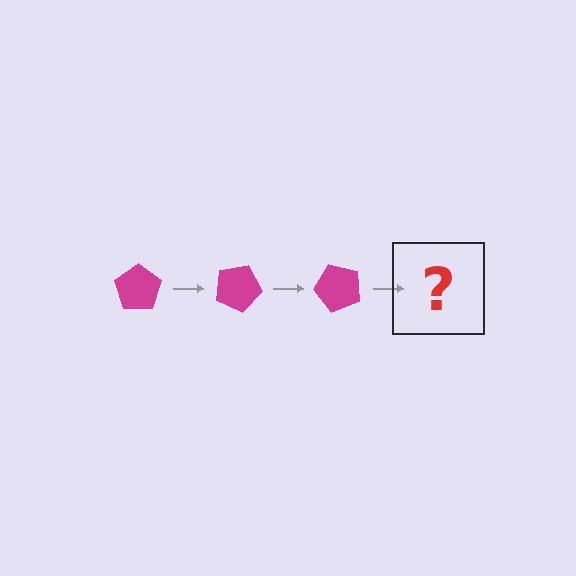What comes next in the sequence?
The next element should be a magenta pentagon rotated 75 degrees.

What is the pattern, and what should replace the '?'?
The pattern is that the pentagon rotates 25 degrees each step. The '?' should be a magenta pentagon rotated 75 degrees.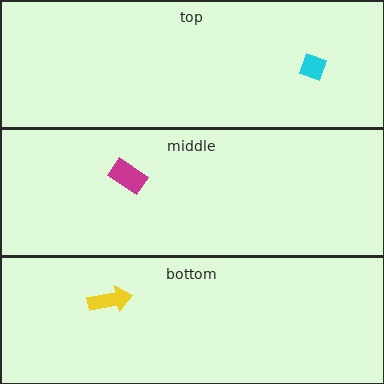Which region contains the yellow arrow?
The bottom region.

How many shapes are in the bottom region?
1.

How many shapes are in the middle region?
1.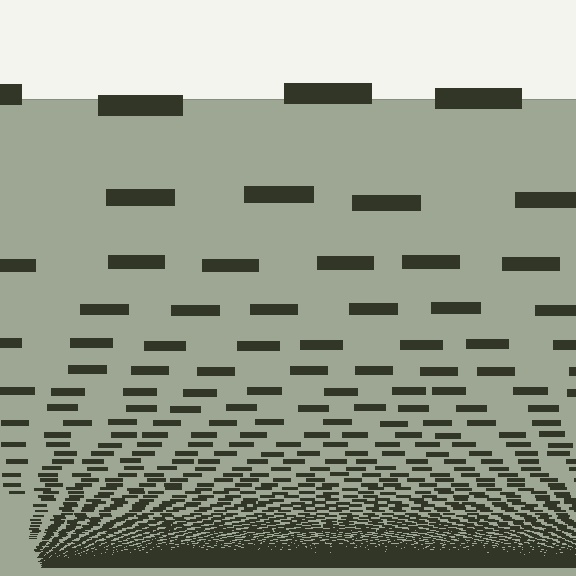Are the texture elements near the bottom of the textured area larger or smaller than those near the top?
Smaller. The gradient is inverted — elements near the bottom are smaller and denser.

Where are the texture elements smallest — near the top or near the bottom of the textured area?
Near the bottom.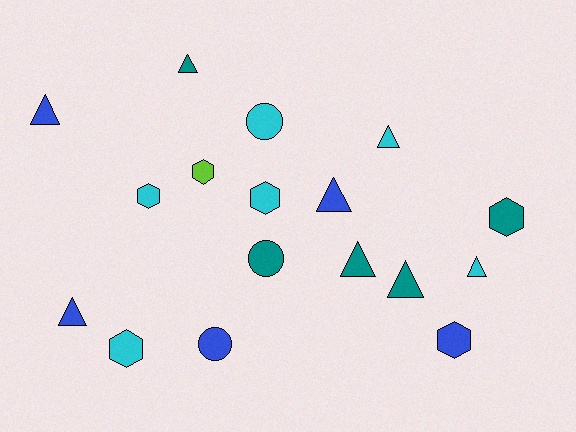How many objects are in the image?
There are 17 objects.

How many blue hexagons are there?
There is 1 blue hexagon.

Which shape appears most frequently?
Triangle, with 8 objects.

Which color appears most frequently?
Cyan, with 6 objects.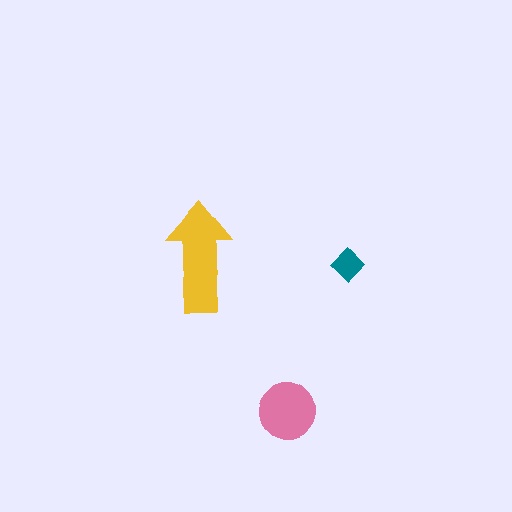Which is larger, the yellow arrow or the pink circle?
The yellow arrow.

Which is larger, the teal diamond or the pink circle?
The pink circle.